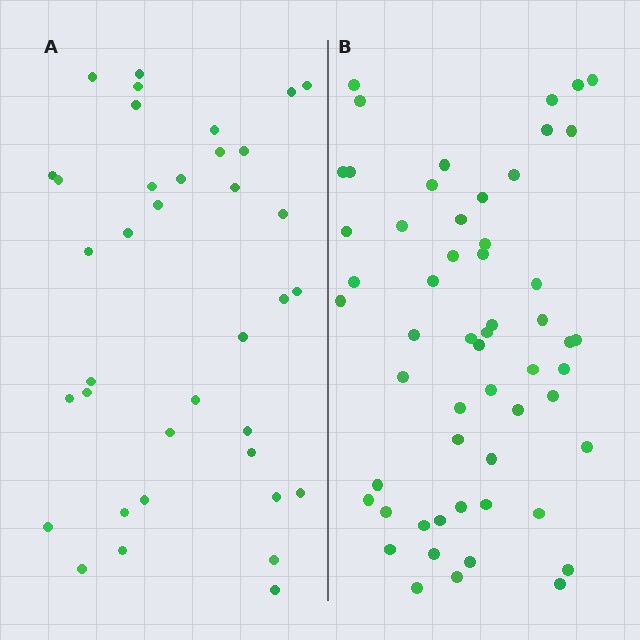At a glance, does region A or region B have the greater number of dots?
Region B (the right region) has more dots.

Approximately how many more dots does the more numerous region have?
Region B has approximately 20 more dots than region A.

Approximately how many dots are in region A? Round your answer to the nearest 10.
About 40 dots. (The exact count is 37, which rounds to 40.)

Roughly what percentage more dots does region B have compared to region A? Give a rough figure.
About 50% more.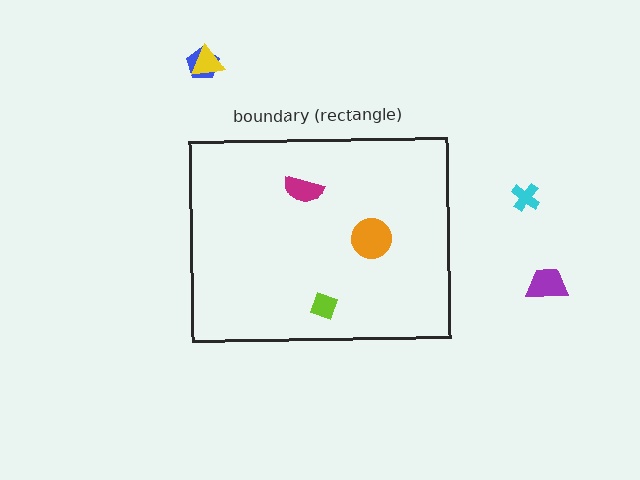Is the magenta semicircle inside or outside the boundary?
Inside.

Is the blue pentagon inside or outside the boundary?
Outside.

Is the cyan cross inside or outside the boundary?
Outside.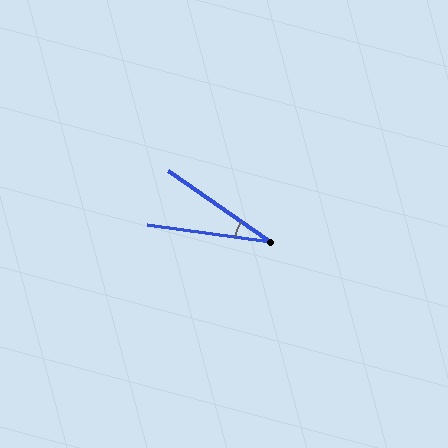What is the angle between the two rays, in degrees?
Approximately 27 degrees.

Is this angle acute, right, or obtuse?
It is acute.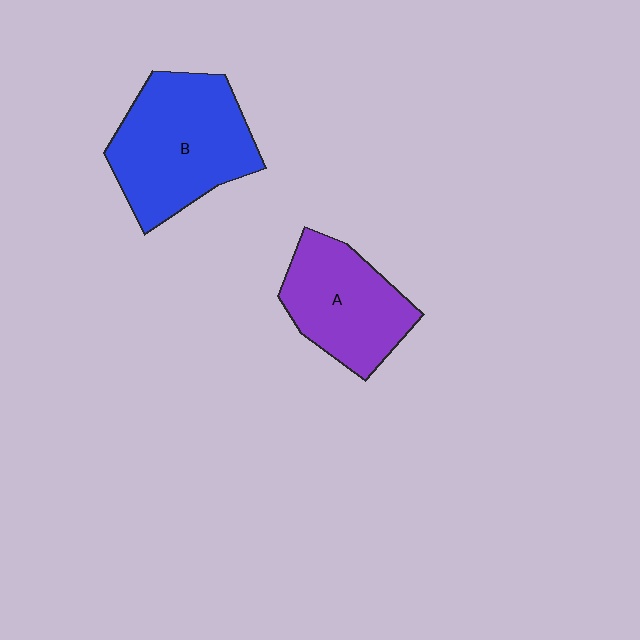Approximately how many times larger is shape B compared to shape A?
Approximately 1.3 times.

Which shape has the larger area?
Shape B (blue).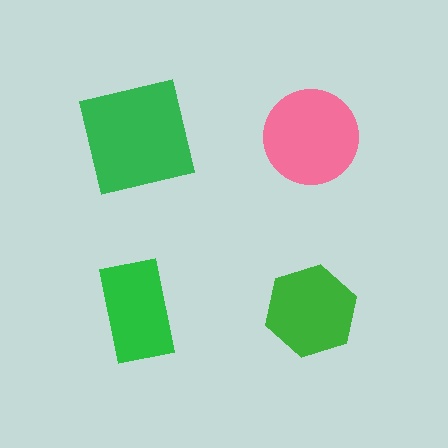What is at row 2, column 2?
A green hexagon.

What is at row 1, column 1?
A green square.